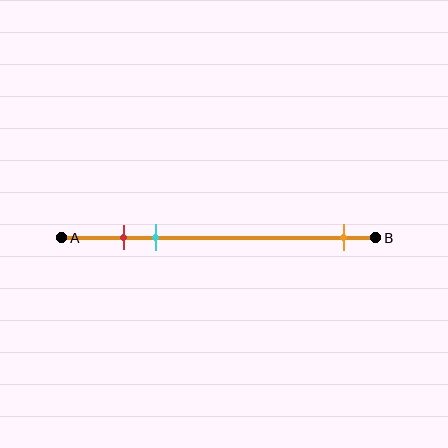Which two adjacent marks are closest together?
The red and cyan marks are the closest adjacent pair.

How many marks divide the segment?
There are 3 marks dividing the segment.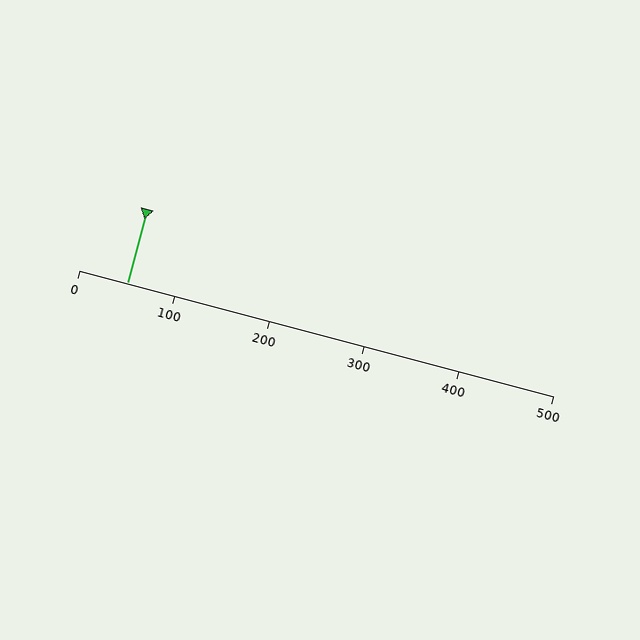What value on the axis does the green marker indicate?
The marker indicates approximately 50.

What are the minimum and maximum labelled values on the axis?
The axis runs from 0 to 500.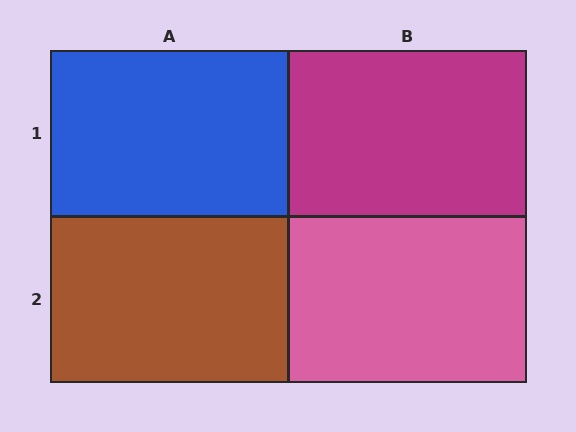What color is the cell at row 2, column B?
Pink.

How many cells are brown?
1 cell is brown.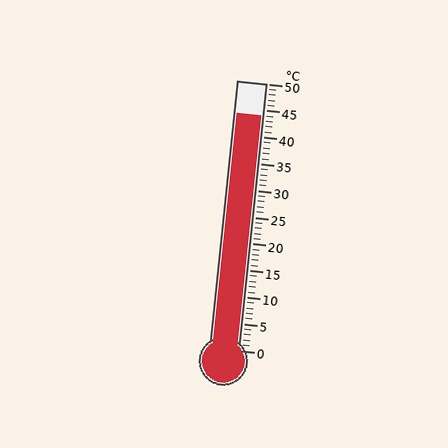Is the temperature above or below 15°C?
The temperature is above 15°C.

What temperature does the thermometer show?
The thermometer shows approximately 44°C.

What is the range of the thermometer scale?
The thermometer scale ranges from 0°C to 50°C.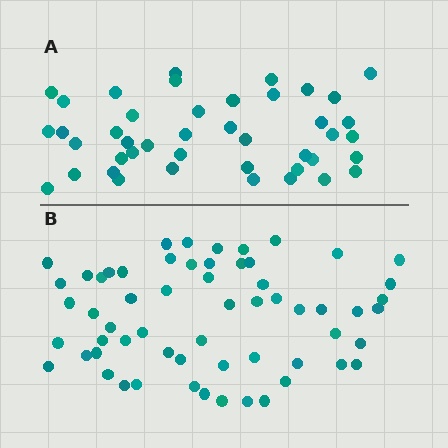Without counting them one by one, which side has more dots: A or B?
Region B (the bottom region) has more dots.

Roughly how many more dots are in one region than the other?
Region B has approximately 15 more dots than region A.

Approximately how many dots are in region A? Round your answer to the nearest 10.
About 40 dots. (The exact count is 43, which rounds to 40.)